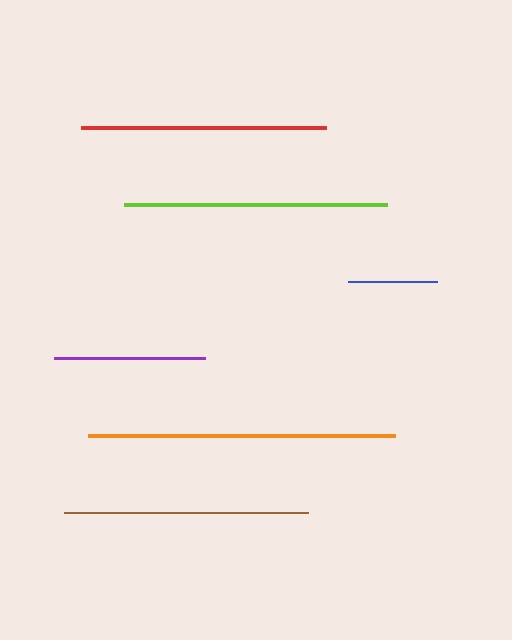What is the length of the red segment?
The red segment is approximately 245 pixels long.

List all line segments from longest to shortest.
From longest to shortest: orange, lime, red, brown, purple, blue.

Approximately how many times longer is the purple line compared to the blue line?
The purple line is approximately 1.7 times the length of the blue line.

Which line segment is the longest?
The orange line is the longest at approximately 306 pixels.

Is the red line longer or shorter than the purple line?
The red line is longer than the purple line.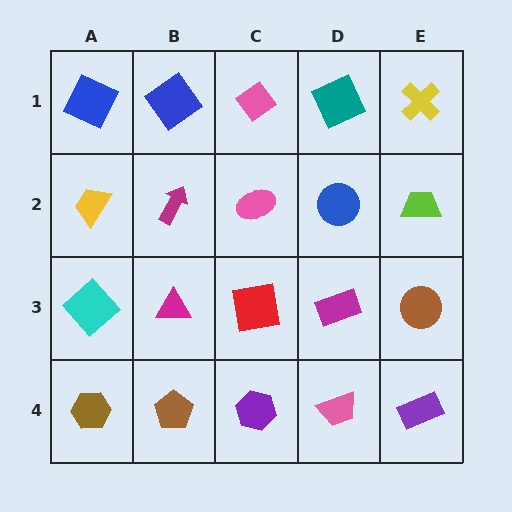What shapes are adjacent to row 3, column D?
A blue circle (row 2, column D), a pink trapezoid (row 4, column D), a red square (row 3, column C), a brown circle (row 3, column E).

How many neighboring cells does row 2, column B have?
4.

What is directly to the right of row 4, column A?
A brown pentagon.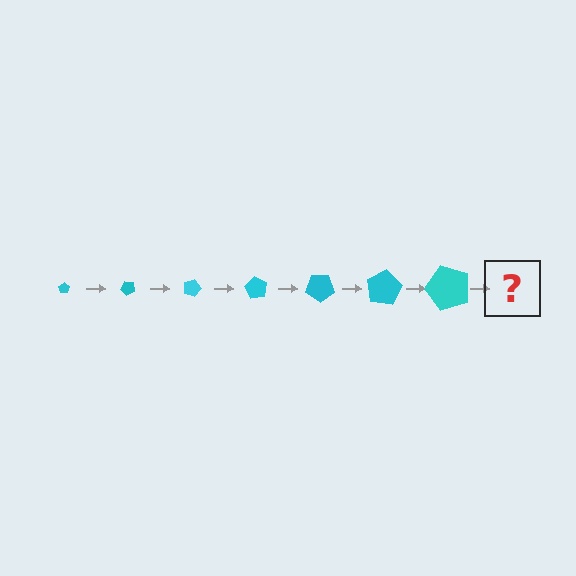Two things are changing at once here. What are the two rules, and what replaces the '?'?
The two rules are that the pentagon grows larger each step and it rotates 45 degrees each step. The '?' should be a pentagon, larger than the previous one and rotated 315 degrees from the start.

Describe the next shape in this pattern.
It should be a pentagon, larger than the previous one and rotated 315 degrees from the start.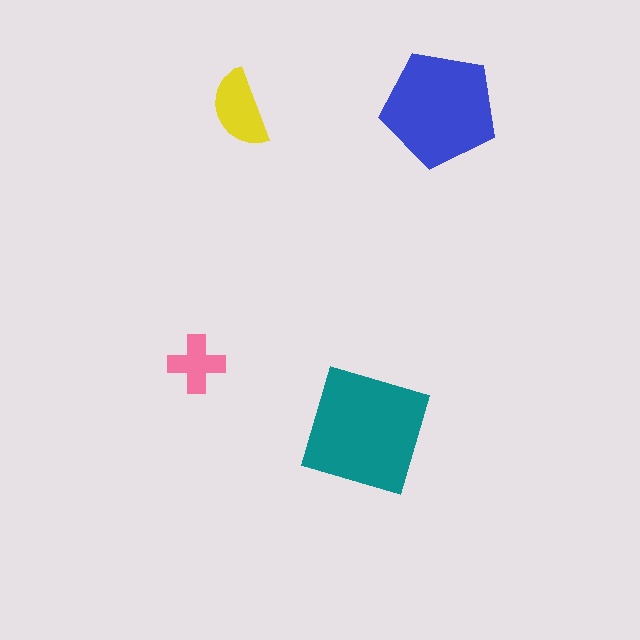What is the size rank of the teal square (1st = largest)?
1st.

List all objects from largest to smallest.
The teal square, the blue pentagon, the yellow semicircle, the pink cross.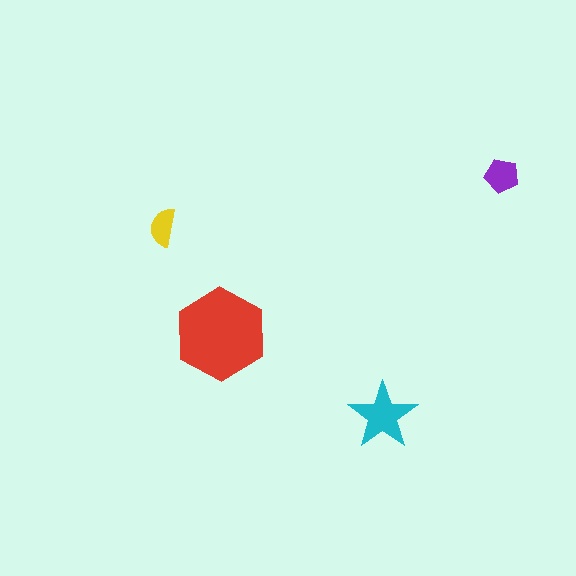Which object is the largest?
The red hexagon.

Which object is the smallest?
The yellow semicircle.